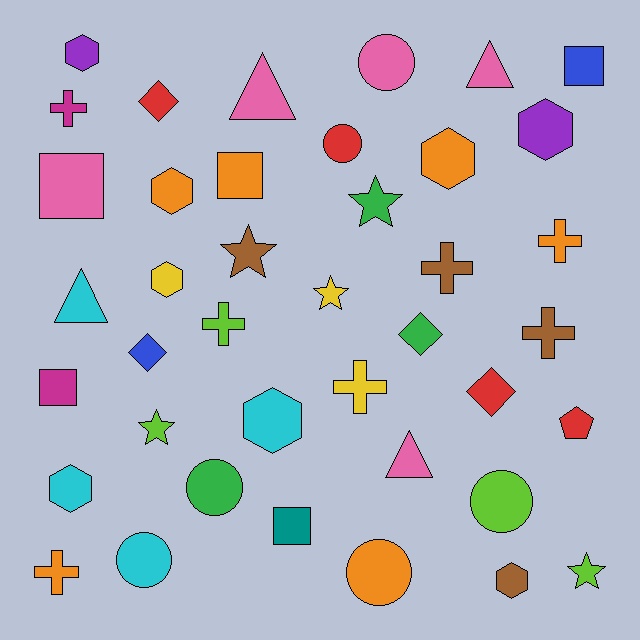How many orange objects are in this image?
There are 6 orange objects.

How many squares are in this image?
There are 5 squares.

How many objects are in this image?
There are 40 objects.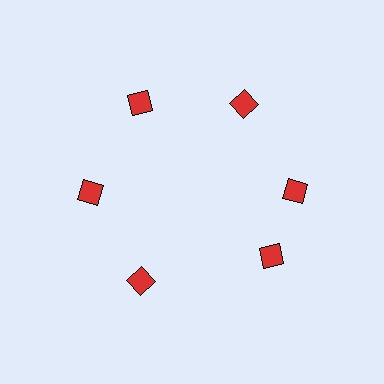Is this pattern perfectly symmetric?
No. The 6 red diamonds are arranged in a ring, but one element near the 5 o'clock position is rotated out of alignment along the ring, breaking the 6-fold rotational symmetry.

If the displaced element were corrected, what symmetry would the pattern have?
It would have 6-fold rotational symmetry — the pattern would map onto itself every 60 degrees.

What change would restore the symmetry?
The symmetry would be restored by rotating it back into even spacing with its neighbors so that all 6 diamonds sit at equal angles and equal distance from the center.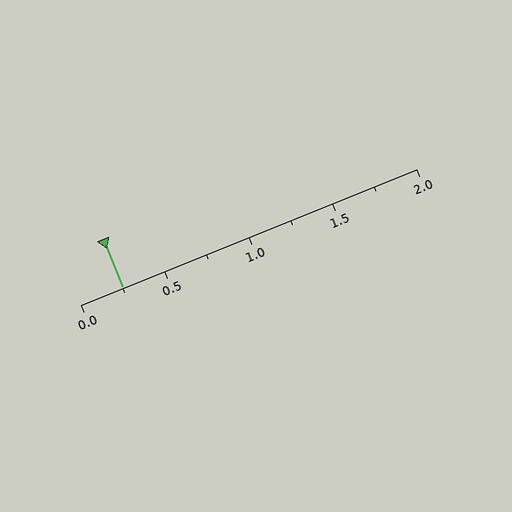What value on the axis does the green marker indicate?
The marker indicates approximately 0.25.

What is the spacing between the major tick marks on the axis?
The major ticks are spaced 0.5 apart.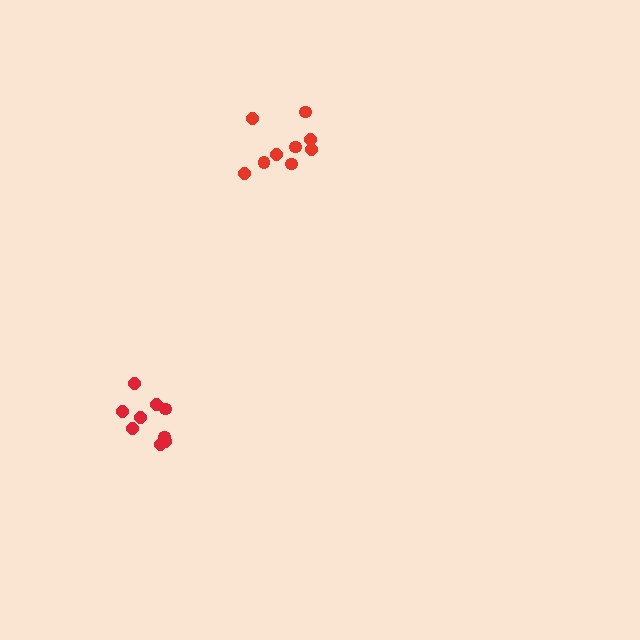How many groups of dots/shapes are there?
There are 2 groups.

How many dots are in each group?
Group 1: 9 dots, Group 2: 9 dots (18 total).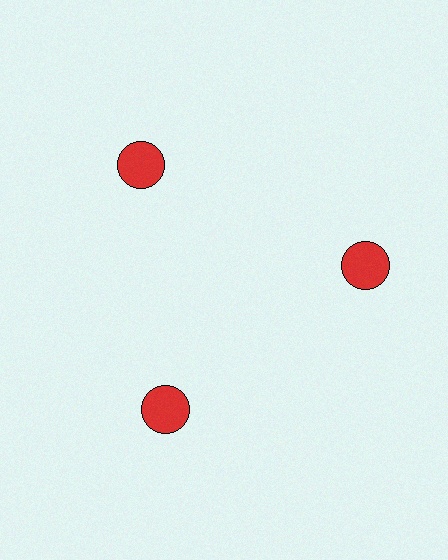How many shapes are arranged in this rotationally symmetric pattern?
There are 3 shapes, arranged in 3 groups of 1.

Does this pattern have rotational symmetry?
Yes, this pattern has 3-fold rotational symmetry. It looks the same after rotating 120 degrees around the center.